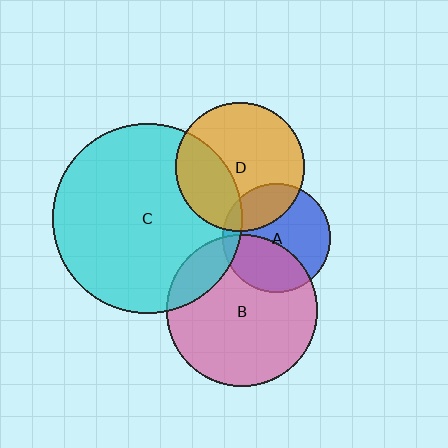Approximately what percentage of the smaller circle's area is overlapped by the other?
Approximately 15%.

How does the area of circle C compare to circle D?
Approximately 2.2 times.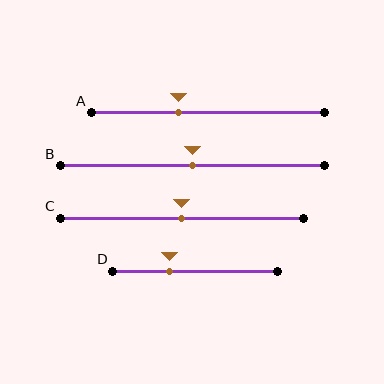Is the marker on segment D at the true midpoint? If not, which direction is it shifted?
No, the marker on segment D is shifted to the left by about 15% of the segment length.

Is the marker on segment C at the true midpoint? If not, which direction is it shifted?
Yes, the marker on segment C is at the true midpoint.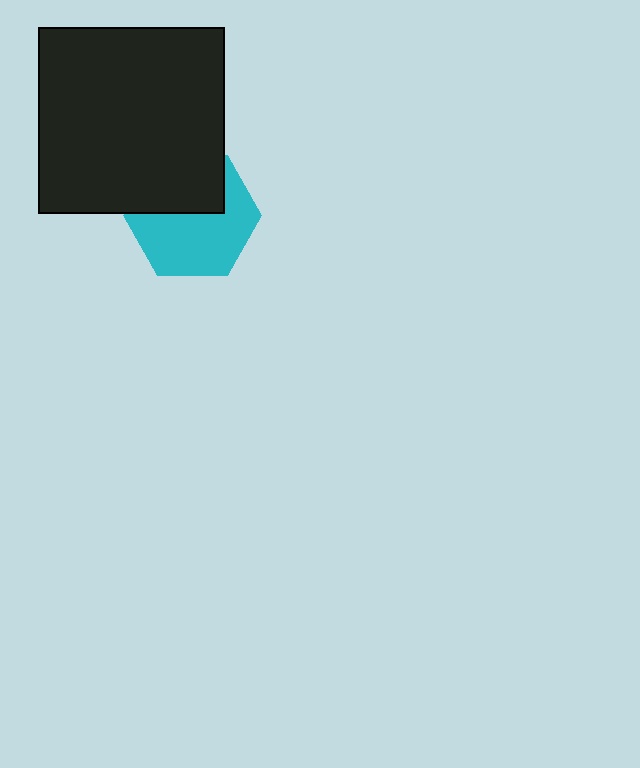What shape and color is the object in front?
The object in front is a black square.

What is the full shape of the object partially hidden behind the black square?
The partially hidden object is a cyan hexagon.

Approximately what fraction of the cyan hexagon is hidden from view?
Roughly 39% of the cyan hexagon is hidden behind the black square.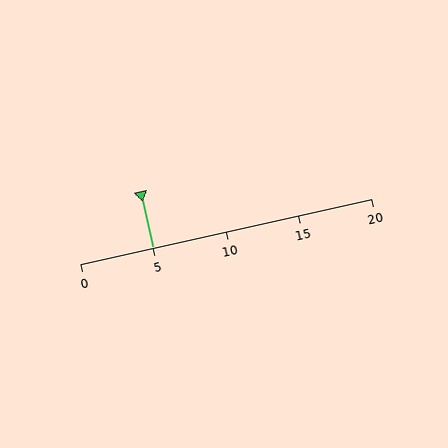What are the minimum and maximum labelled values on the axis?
The axis runs from 0 to 20.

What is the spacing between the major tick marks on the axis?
The major ticks are spaced 5 apart.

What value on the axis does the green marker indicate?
The marker indicates approximately 5.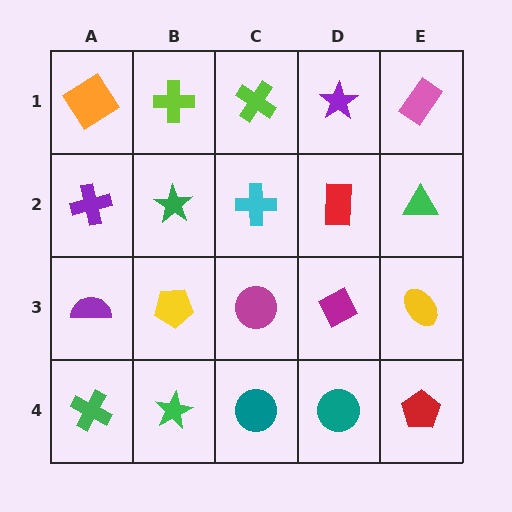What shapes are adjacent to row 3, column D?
A red rectangle (row 2, column D), a teal circle (row 4, column D), a magenta circle (row 3, column C), a yellow ellipse (row 3, column E).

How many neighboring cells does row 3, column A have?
3.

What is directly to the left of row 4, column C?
A green star.